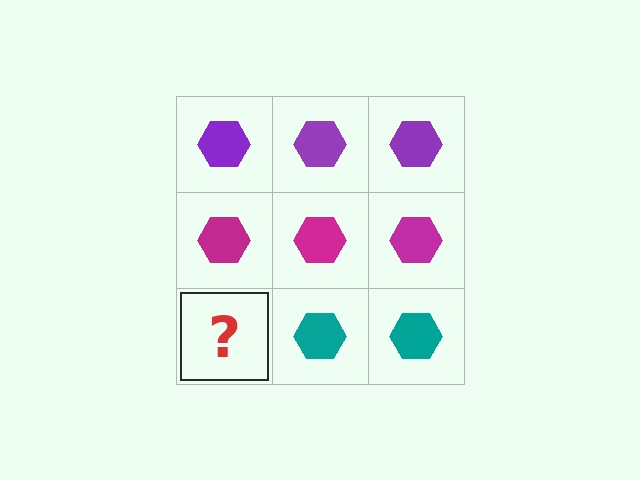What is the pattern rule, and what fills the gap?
The rule is that each row has a consistent color. The gap should be filled with a teal hexagon.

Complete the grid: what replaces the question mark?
The question mark should be replaced with a teal hexagon.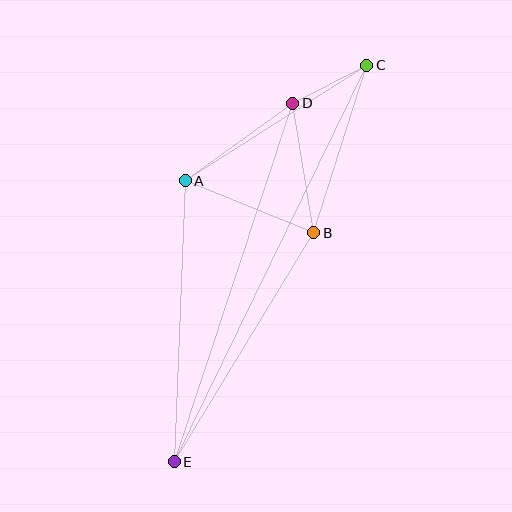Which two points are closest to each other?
Points C and D are closest to each other.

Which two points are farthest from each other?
Points C and E are farthest from each other.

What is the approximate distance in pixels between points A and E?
The distance between A and E is approximately 281 pixels.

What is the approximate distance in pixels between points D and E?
The distance between D and E is approximately 378 pixels.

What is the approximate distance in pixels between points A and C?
The distance between A and C is approximately 215 pixels.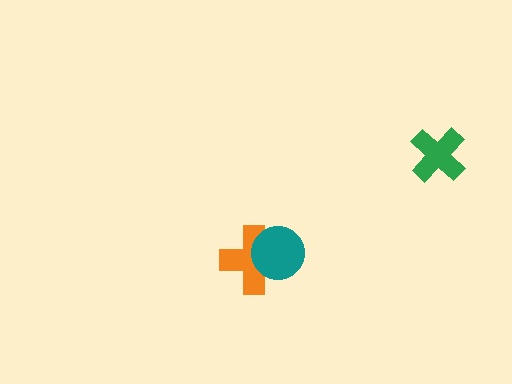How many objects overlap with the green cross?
0 objects overlap with the green cross.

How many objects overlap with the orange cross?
1 object overlaps with the orange cross.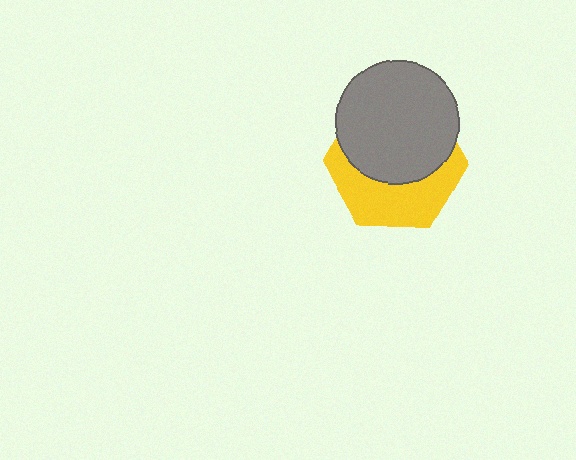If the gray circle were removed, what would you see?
You would see the complete yellow hexagon.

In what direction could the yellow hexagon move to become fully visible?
The yellow hexagon could move down. That would shift it out from behind the gray circle entirely.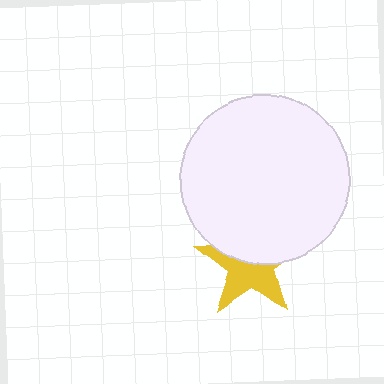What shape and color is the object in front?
The object in front is a white circle.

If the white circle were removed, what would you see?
You would see the complete yellow star.